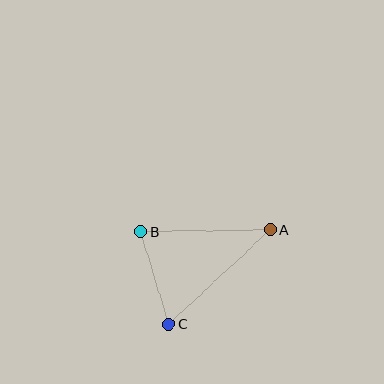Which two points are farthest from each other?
Points A and C are farthest from each other.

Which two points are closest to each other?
Points B and C are closest to each other.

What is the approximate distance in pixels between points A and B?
The distance between A and B is approximately 130 pixels.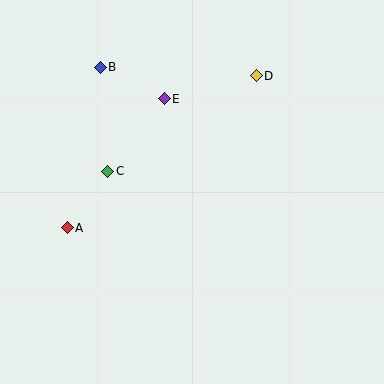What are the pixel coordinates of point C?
Point C is at (108, 171).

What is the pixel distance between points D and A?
The distance between D and A is 243 pixels.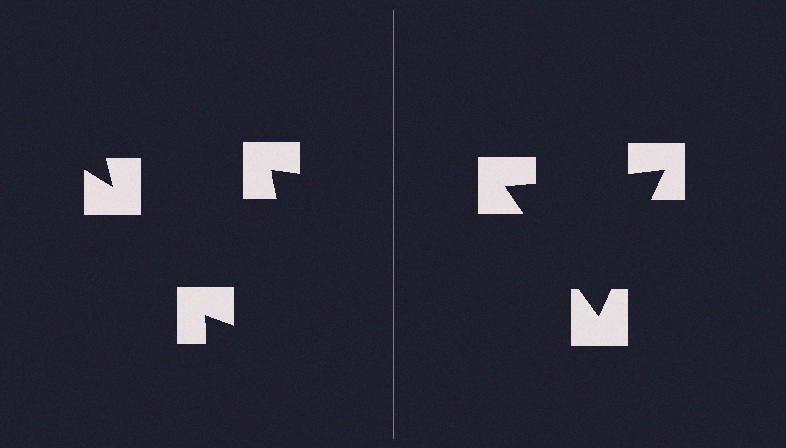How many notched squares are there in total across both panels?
6 — 3 on each side.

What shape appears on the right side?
An illusory triangle.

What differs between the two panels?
The notched squares are positioned identically on both sides; only the wedge orientations differ. On the right they align to a triangle; on the left they are misaligned.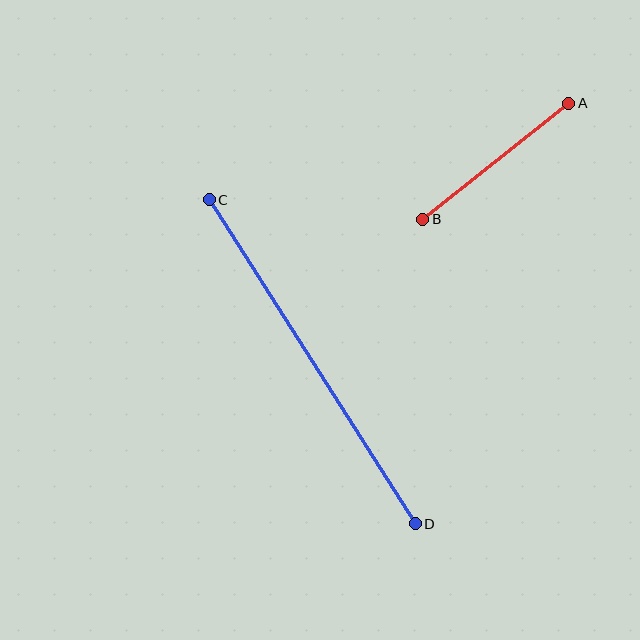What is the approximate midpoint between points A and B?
The midpoint is at approximately (496, 161) pixels.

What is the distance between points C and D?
The distance is approximately 384 pixels.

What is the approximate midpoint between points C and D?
The midpoint is at approximately (312, 362) pixels.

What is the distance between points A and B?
The distance is approximately 187 pixels.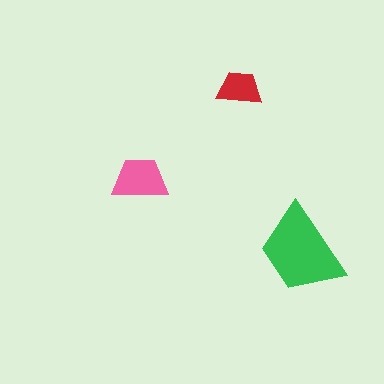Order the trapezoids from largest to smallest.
the green one, the pink one, the red one.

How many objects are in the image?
There are 3 objects in the image.